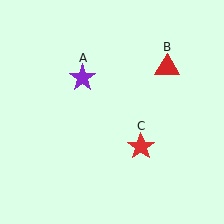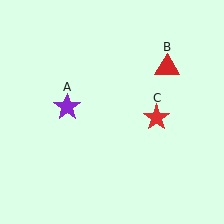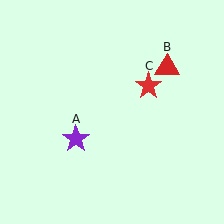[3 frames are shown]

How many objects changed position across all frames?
2 objects changed position: purple star (object A), red star (object C).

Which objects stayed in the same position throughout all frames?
Red triangle (object B) remained stationary.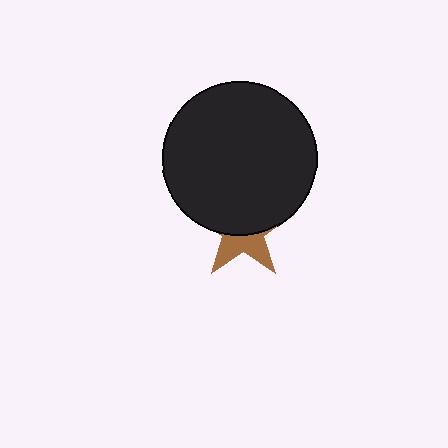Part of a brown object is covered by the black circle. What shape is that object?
It is a star.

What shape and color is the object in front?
The object in front is a black circle.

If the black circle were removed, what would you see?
You would see the complete brown star.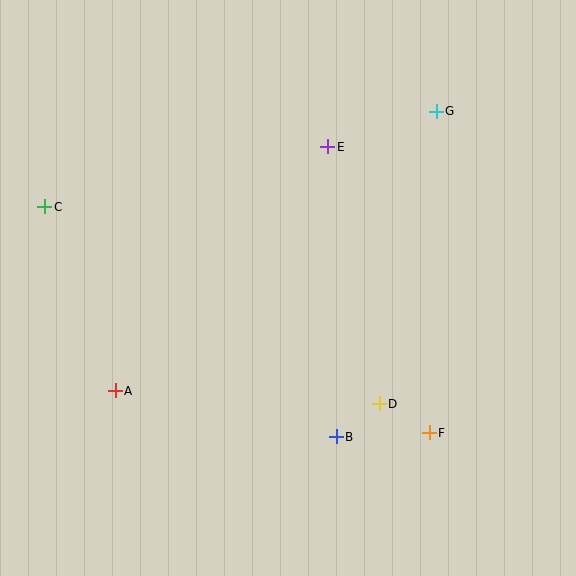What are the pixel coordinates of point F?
Point F is at (429, 433).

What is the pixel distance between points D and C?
The distance between D and C is 388 pixels.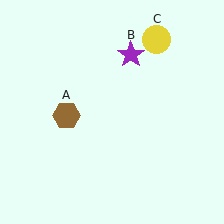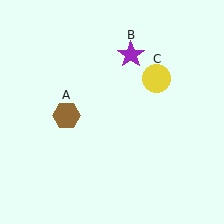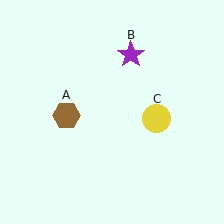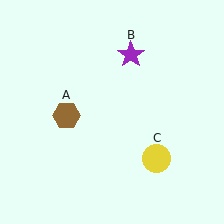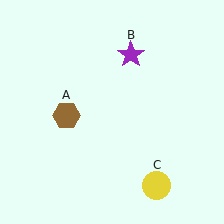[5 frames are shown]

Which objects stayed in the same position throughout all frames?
Brown hexagon (object A) and purple star (object B) remained stationary.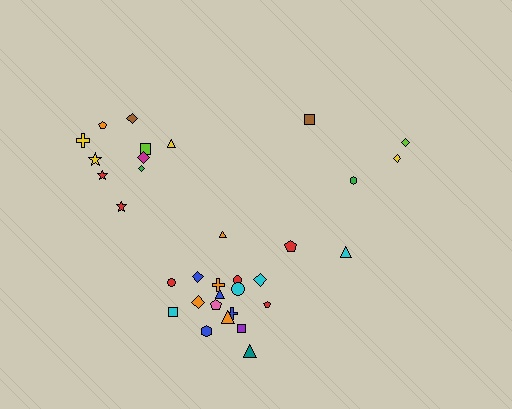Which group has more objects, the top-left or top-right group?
The top-left group.